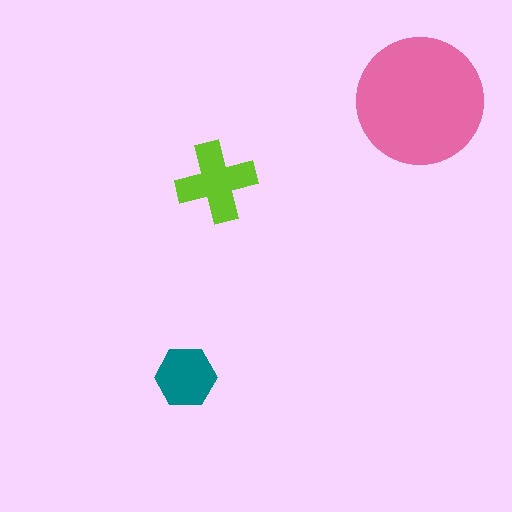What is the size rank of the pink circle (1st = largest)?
1st.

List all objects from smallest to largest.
The teal hexagon, the lime cross, the pink circle.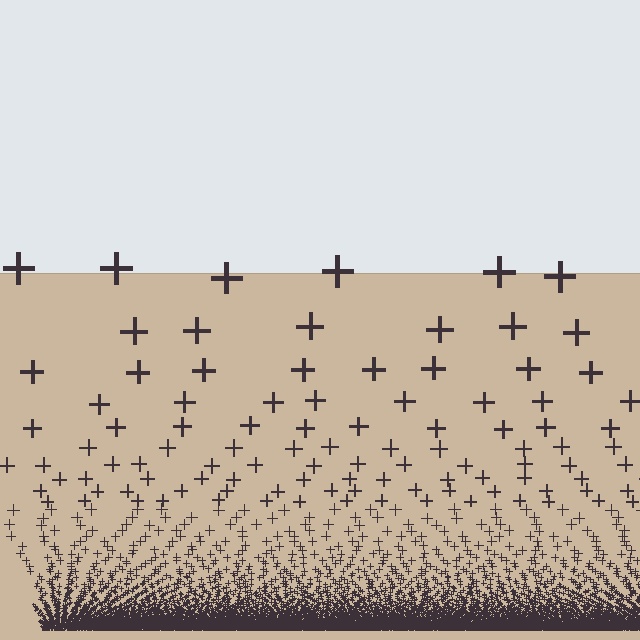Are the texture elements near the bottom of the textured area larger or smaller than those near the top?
Smaller. The gradient is inverted — elements near the bottom are smaller and denser.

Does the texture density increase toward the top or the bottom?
Density increases toward the bottom.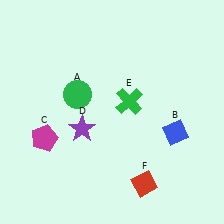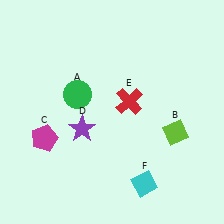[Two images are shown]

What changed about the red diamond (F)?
In Image 1, F is red. In Image 2, it changed to cyan.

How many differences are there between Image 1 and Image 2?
There are 3 differences between the two images.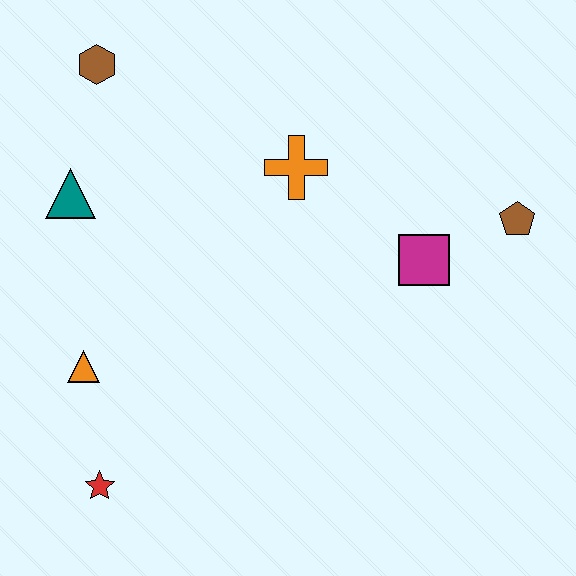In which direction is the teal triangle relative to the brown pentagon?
The teal triangle is to the left of the brown pentagon.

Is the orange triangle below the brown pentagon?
Yes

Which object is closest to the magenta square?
The brown pentagon is closest to the magenta square.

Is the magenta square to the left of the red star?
No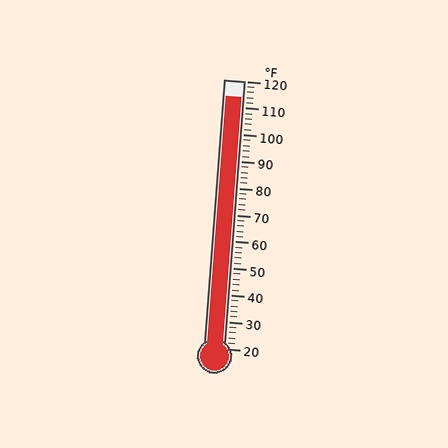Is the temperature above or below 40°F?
The temperature is above 40°F.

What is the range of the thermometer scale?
The thermometer scale ranges from 20°F to 120°F.